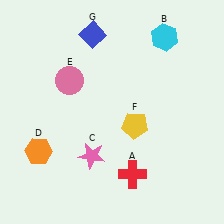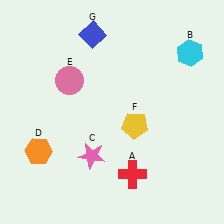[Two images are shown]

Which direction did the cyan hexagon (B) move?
The cyan hexagon (B) moved right.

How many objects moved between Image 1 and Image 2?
1 object moved between the two images.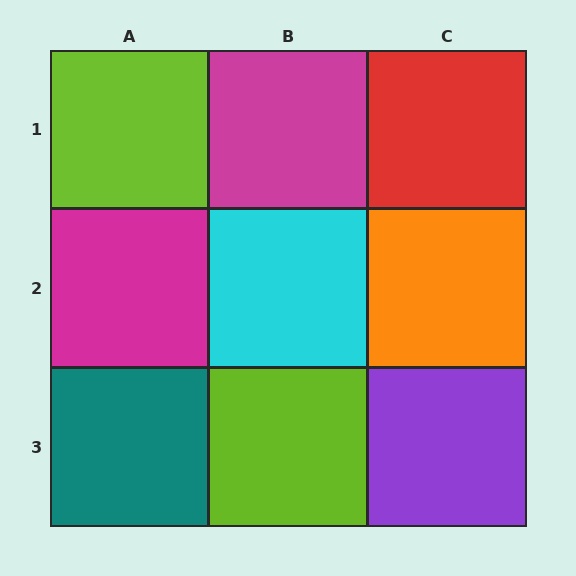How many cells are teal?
1 cell is teal.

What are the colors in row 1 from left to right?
Lime, magenta, red.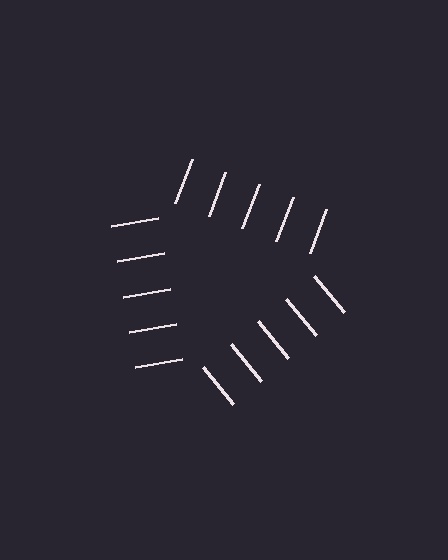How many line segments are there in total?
15 — 5 along each of the 3 edges.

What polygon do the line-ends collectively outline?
An illusory triangle — the line segments terminate on its edges but no continuous stroke is drawn.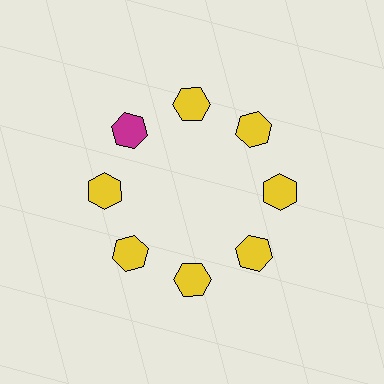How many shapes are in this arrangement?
There are 8 shapes arranged in a ring pattern.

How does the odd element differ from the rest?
It has a different color: magenta instead of yellow.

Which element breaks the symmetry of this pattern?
The magenta hexagon at roughly the 10 o'clock position breaks the symmetry. All other shapes are yellow hexagons.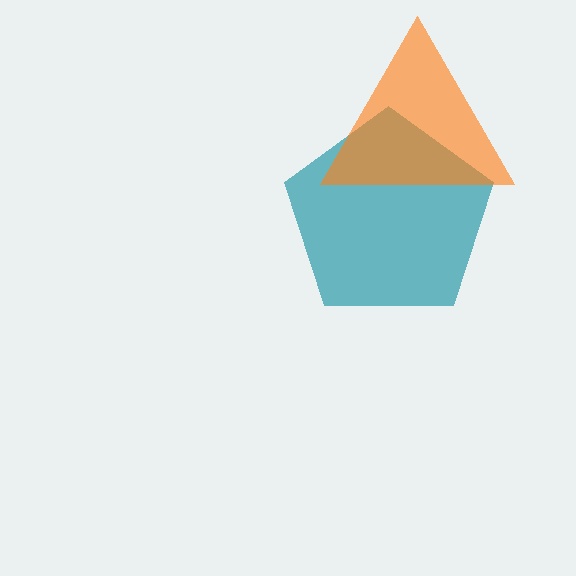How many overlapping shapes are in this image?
There are 2 overlapping shapes in the image.